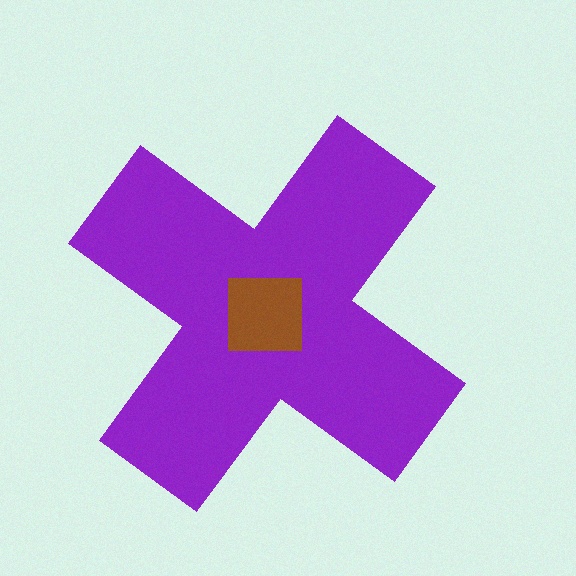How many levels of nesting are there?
2.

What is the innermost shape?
The brown square.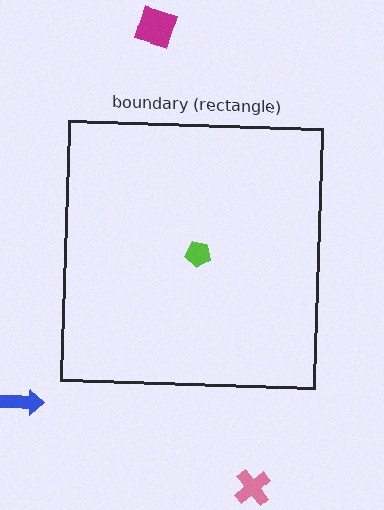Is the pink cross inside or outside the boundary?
Outside.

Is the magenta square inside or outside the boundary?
Outside.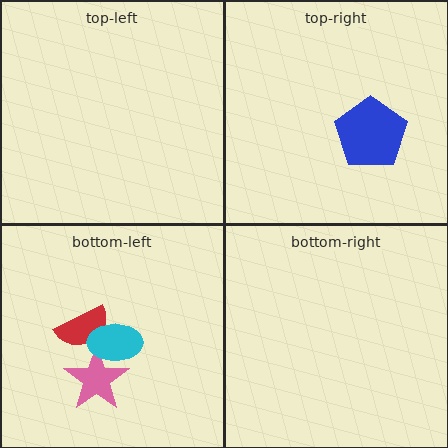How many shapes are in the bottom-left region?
3.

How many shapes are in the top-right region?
1.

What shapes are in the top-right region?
The blue pentagon.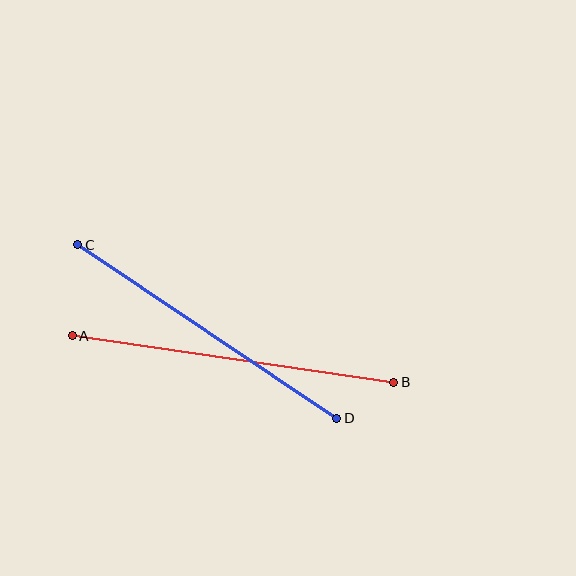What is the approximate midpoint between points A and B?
The midpoint is at approximately (233, 359) pixels.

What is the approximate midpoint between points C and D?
The midpoint is at approximately (207, 332) pixels.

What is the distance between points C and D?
The distance is approximately 312 pixels.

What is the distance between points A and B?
The distance is approximately 324 pixels.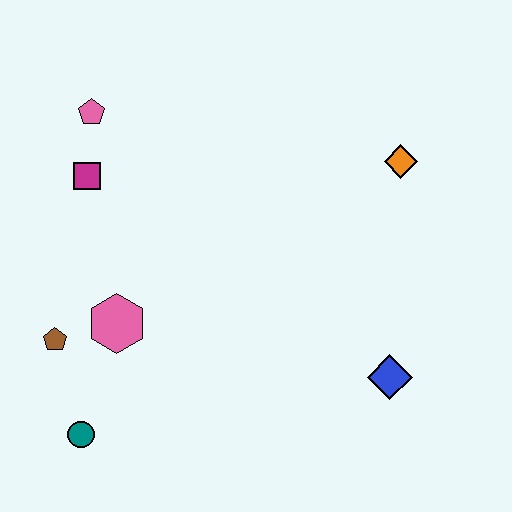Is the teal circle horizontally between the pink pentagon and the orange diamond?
No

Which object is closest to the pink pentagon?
The magenta square is closest to the pink pentagon.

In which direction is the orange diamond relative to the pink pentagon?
The orange diamond is to the right of the pink pentagon.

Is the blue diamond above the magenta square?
No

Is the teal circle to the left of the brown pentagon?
No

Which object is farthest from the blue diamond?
The pink pentagon is farthest from the blue diamond.